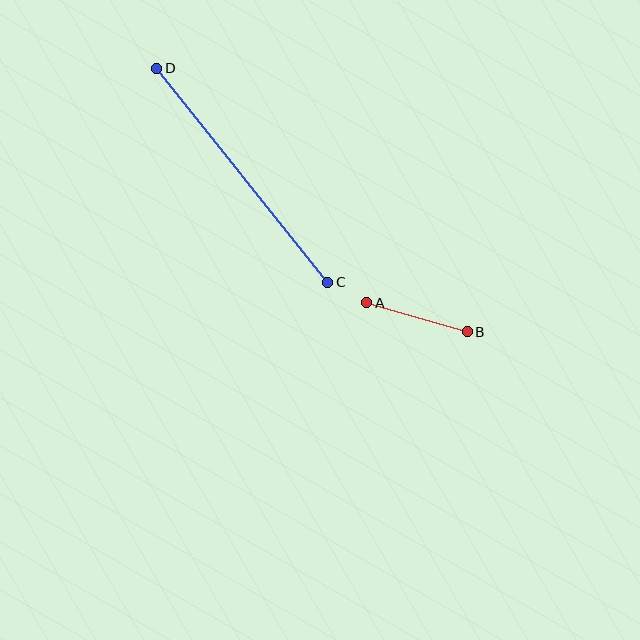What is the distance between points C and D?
The distance is approximately 274 pixels.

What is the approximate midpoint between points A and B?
The midpoint is at approximately (417, 317) pixels.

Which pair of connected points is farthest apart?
Points C and D are farthest apart.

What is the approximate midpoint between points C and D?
The midpoint is at approximately (242, 175) pixels.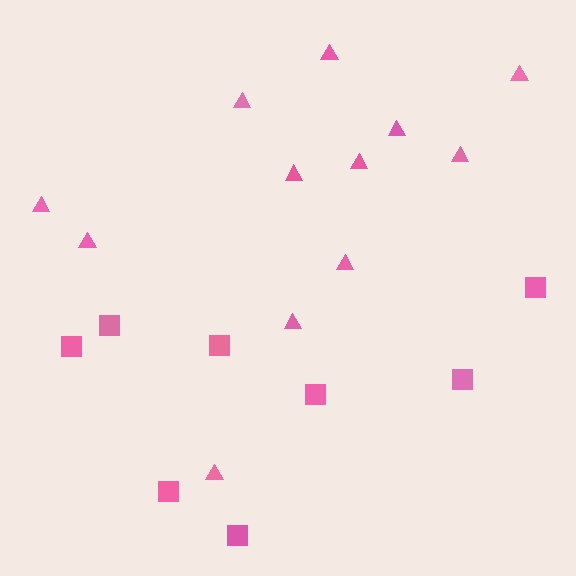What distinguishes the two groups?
There are 2 groups: one group of triangles (12) and one group of squares (8).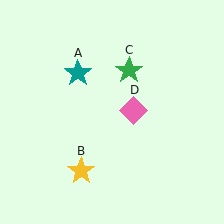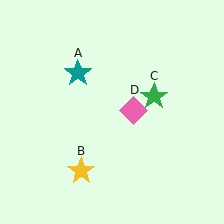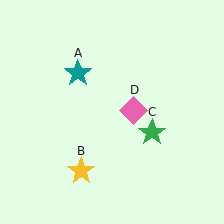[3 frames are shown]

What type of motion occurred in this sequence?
The green star (object C) rotated clockwise around the center of the scene.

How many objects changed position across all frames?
1 object changed position: green star (object C).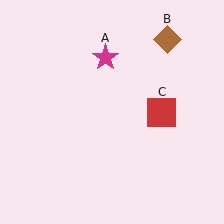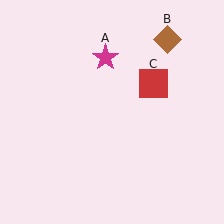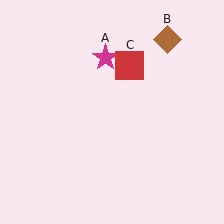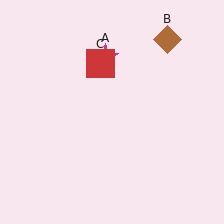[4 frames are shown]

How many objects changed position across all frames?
1 object changed position: red square (object C).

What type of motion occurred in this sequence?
The red square (object C) rotated counterclockwise around the center of the scene.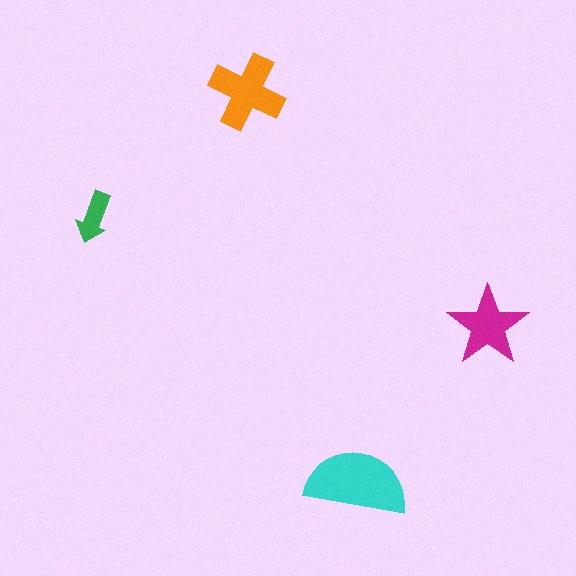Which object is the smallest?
The green arrow.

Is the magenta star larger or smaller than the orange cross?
Smaller.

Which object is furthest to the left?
The green arrow is leftmost.